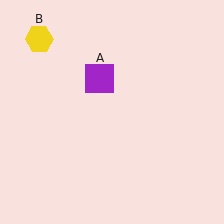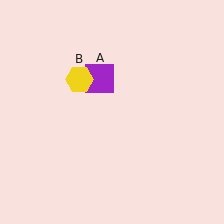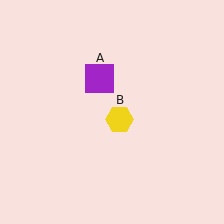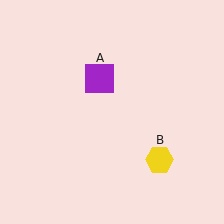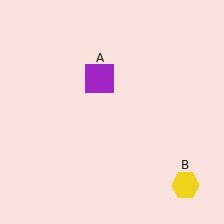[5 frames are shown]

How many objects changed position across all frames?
1 object changed position: yellow hexagon (object B).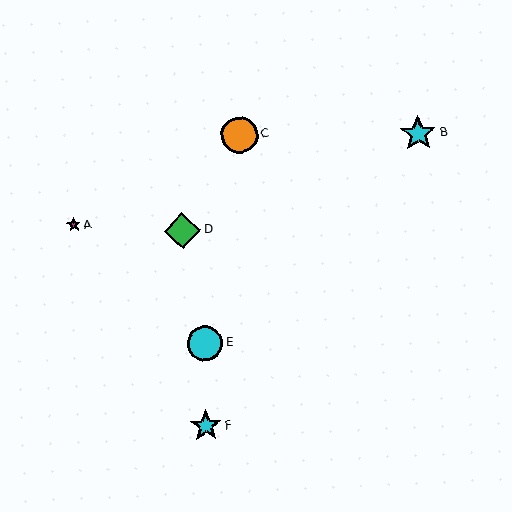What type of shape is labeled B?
Shape B is a cyan star.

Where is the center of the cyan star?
The center of the cyan star is at (418, 134).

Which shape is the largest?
The orange circle (labeled C) is the largest.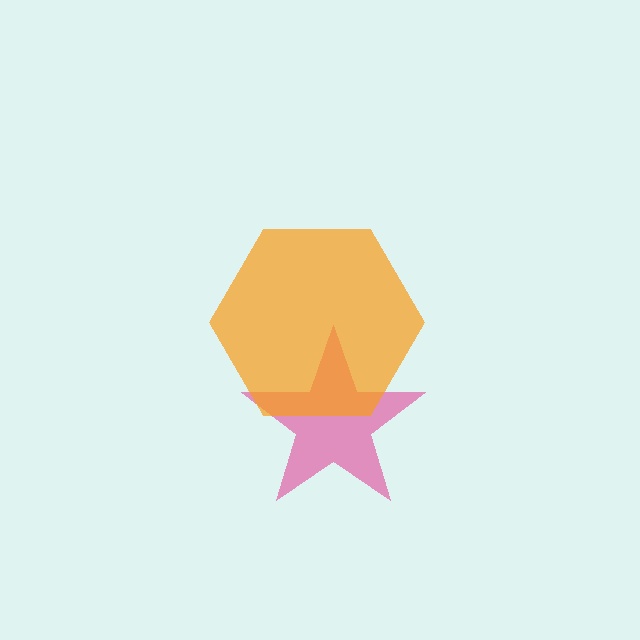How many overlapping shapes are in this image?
There are 2 overlapping shapes in the image.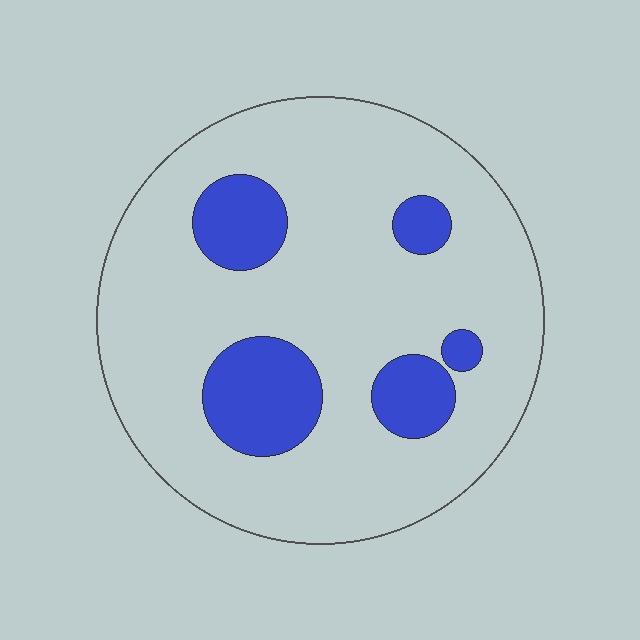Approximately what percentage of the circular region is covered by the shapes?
Approximately 20%.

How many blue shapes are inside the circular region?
5.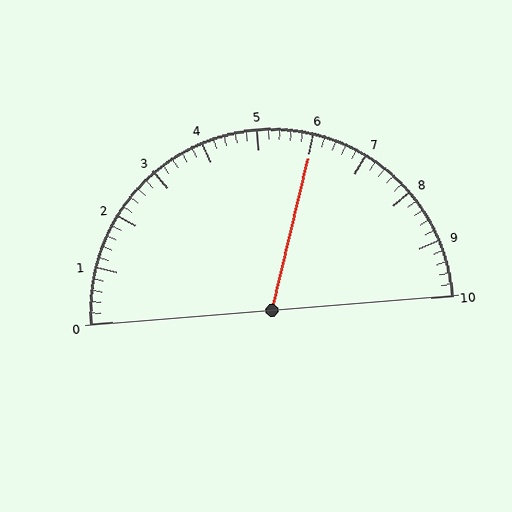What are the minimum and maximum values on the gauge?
The gauge ranges from 0 to 10.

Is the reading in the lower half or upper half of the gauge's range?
The reading is in the upper half of the range (0 to 10).